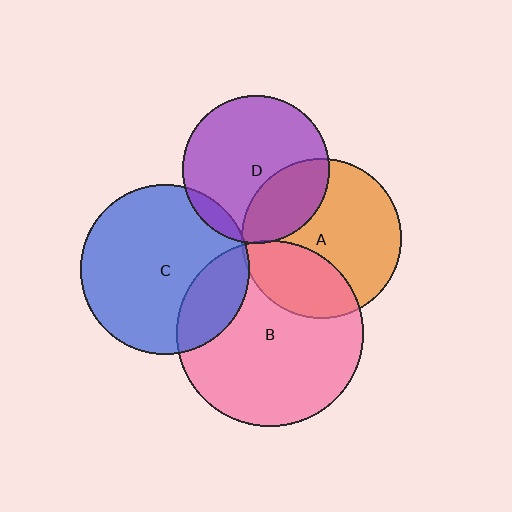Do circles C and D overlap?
Yes.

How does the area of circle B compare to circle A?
Approximately 1.4 times.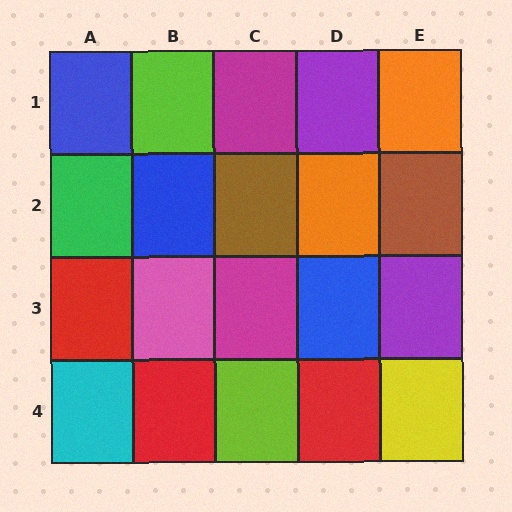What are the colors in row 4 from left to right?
Cyan, red, lime, red, yellow.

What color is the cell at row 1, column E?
Orange.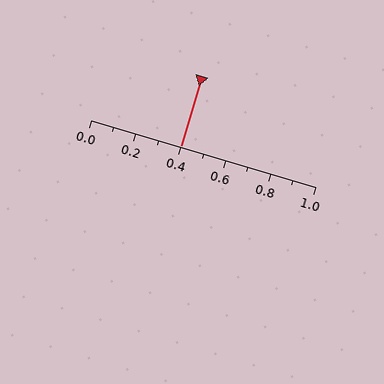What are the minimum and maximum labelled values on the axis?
The axis runs from 0.0 to 1.0.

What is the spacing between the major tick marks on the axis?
The major ticks are spaced 0.2 apart.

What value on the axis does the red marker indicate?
The marker indicates approximately 0.4.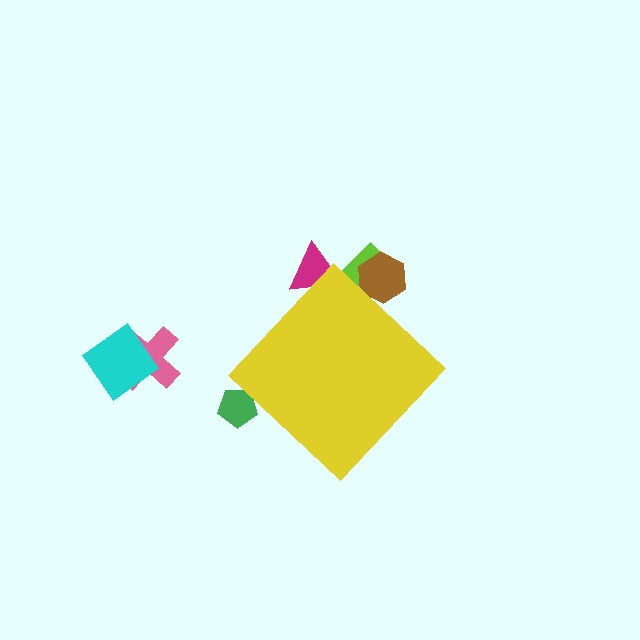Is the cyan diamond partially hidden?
No, the cyan diamond is fully visible.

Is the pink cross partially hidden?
No, the pink cross is fully visible.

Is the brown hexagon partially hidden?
Yes, the brown hexagon is partially hidden behind the yellow diamond.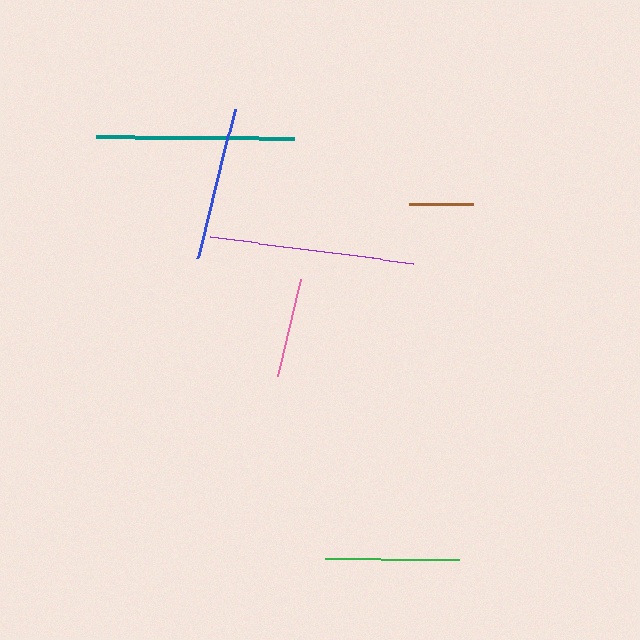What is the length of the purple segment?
The purple segment is approximately 206 pixels long.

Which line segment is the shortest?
The brown line is the shortest at approximately 64 pixels.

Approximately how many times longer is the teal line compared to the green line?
The teal line is approximately 1.5 times the length of the green line.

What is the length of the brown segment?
The brown segment is approximately 64 pixels long.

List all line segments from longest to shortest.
From longest to shortest: purple, teal, blue, green, pink, brown.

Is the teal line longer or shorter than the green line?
The teal line is longer than the green line.